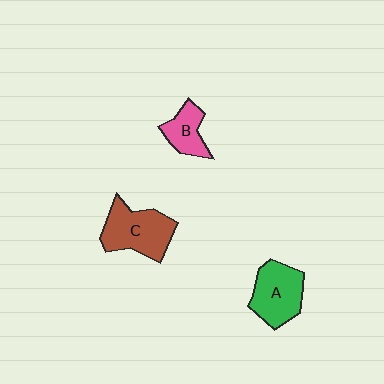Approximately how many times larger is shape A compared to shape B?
Approximately 1.6 times.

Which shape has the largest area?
Shape C (brown).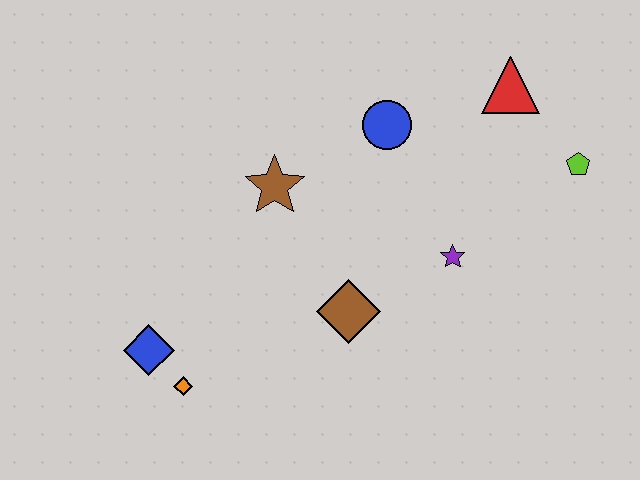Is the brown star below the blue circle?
Yes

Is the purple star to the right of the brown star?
Yes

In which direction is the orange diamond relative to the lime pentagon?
The orange diamond is to the left of the lime pentagon.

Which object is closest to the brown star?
The blue circle is closest to the brown star.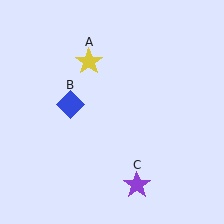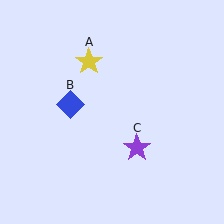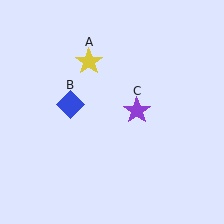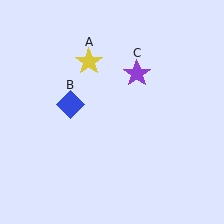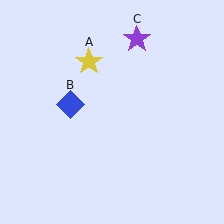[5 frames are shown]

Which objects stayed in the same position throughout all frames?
Yellow star (object A) and blue diamond (object B) remained stationary.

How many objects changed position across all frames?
1 object changed position: purple star (object C).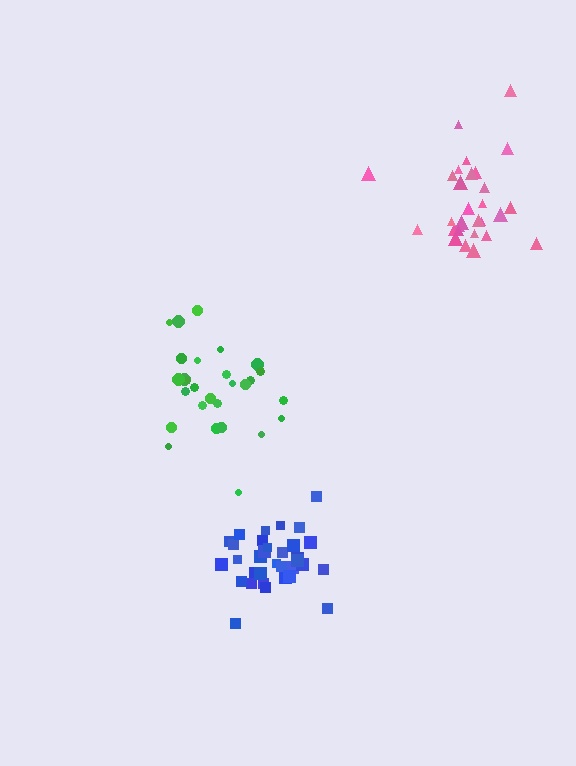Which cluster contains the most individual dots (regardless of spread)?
Blue (33).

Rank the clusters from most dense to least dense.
blue, pink, green.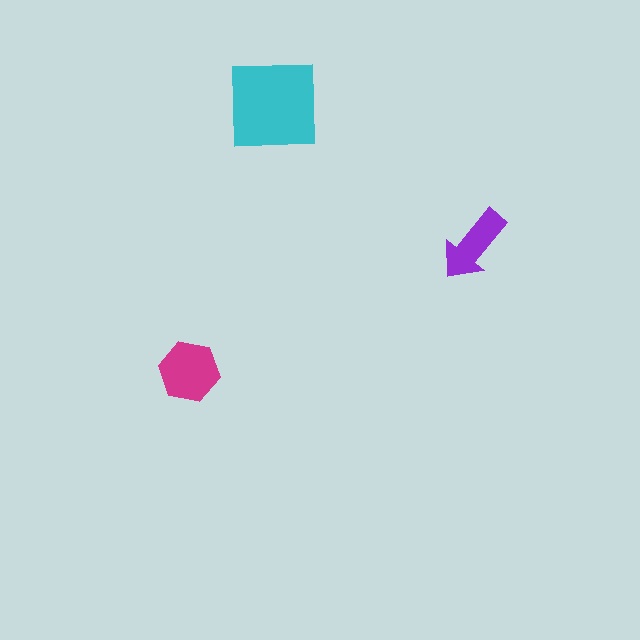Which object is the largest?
The cyan square.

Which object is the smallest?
The purple arrow.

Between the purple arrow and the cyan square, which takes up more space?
The cyan square.